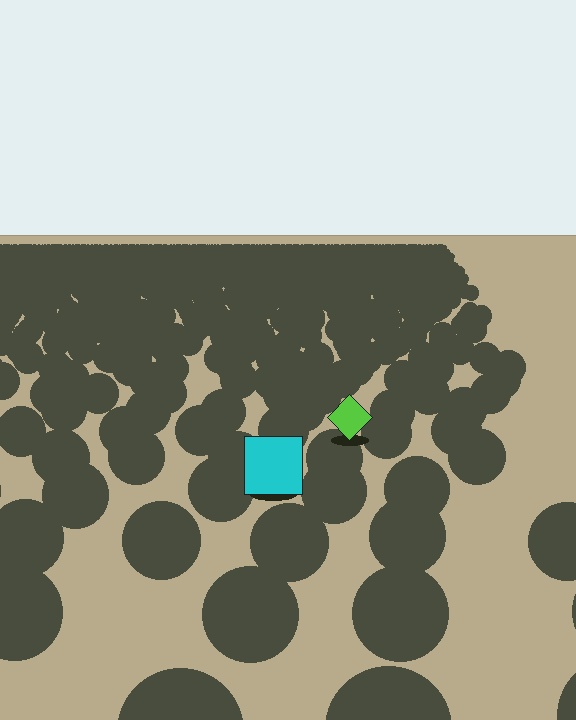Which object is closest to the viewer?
The cyan square is closest. The texture marks near it are larger and more spread out.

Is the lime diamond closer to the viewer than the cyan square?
No. The cyan square is closer — you can tell from the texture gradient: the ground texture is coarser near it.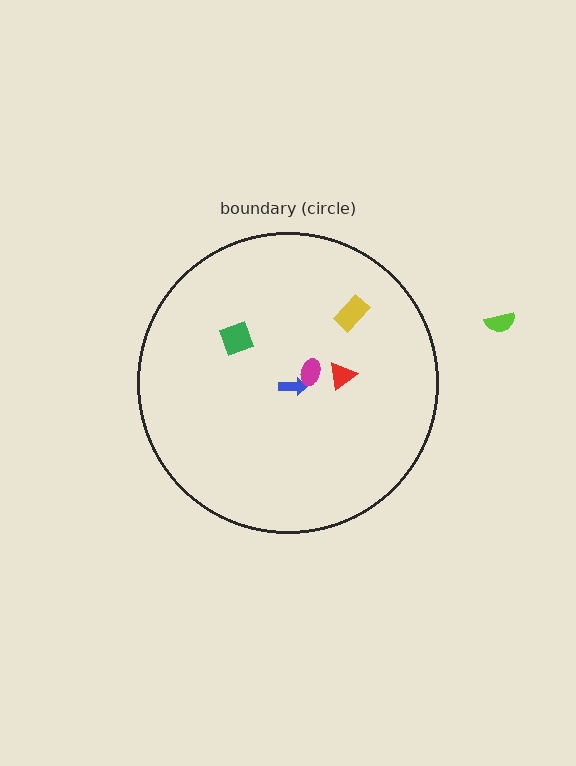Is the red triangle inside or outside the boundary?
Inside.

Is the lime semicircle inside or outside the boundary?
Outside.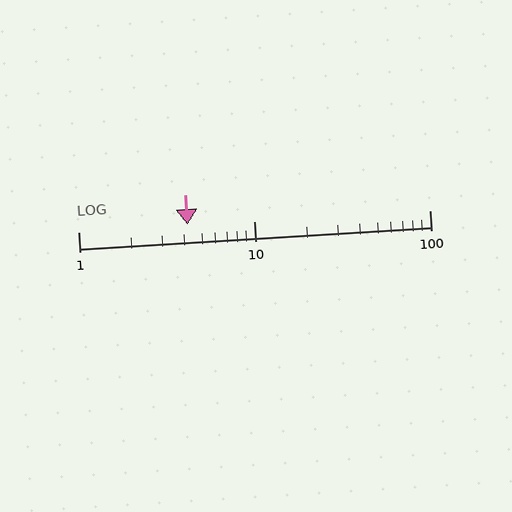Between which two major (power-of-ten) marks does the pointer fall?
The pointer is between 1 and 10.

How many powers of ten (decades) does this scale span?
The scale spans 2 decades, from 1 to 100.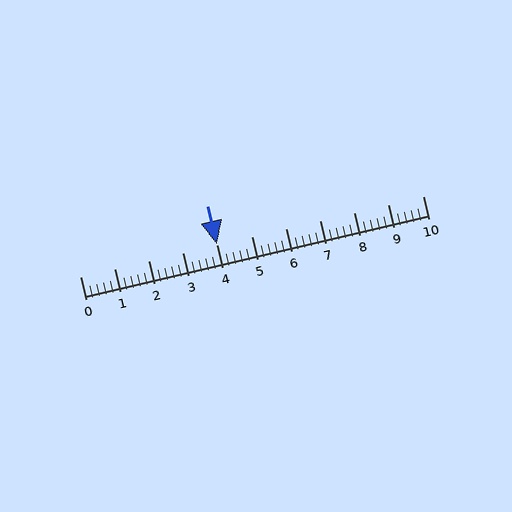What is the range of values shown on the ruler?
The ruler shows values from 0 to 10.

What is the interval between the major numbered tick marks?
The major tick marks are spaced 1 units apart.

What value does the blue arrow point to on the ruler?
The blue arrow points to approximately 4.0.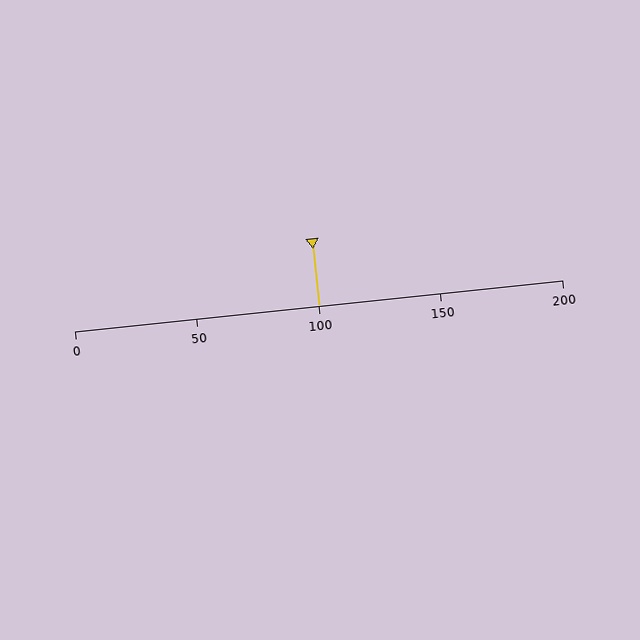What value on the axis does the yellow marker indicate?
The marker indicates approximately 100.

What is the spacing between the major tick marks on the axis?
The major ticks are spaced 50 apart.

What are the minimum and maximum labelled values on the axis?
The axis runs from 0 to 200.